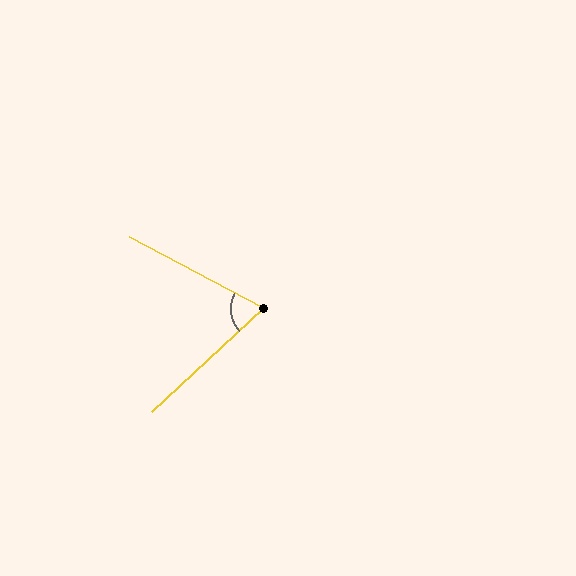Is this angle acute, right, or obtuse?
It is acute.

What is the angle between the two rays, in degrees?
Approximately 71 degrees.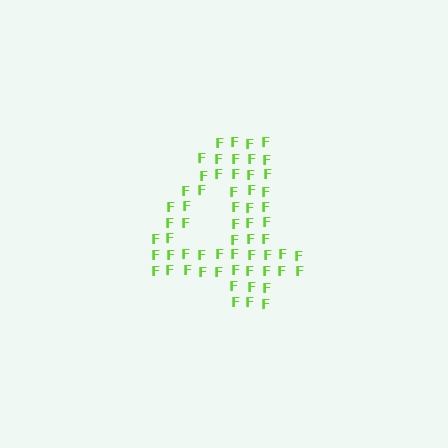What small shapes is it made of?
It is made of small letter F's.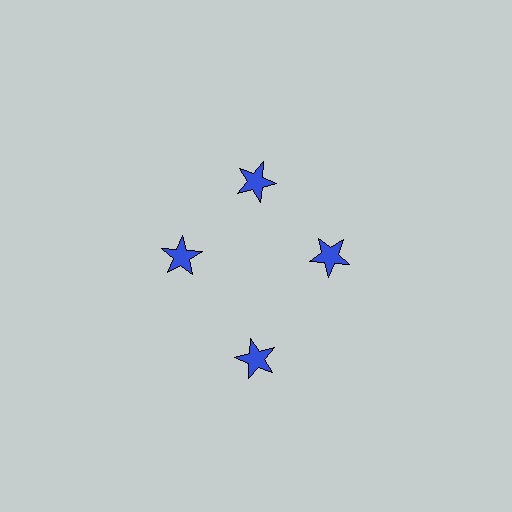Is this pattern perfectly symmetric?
No. The 4 blue stars are arranged in a ring, but one element near the 6 o'clock position is pushed outward from the center, breaking the 4-fold rotational symmetry.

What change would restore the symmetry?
The symmetry would be restored by moving it inward, back onto the ring so that all 4 stars sit at equal angles and equal distance from the center.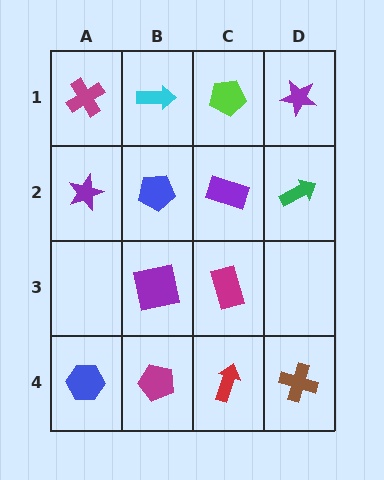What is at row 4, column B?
A magenta pentagon.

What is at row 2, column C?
A purple rectangle.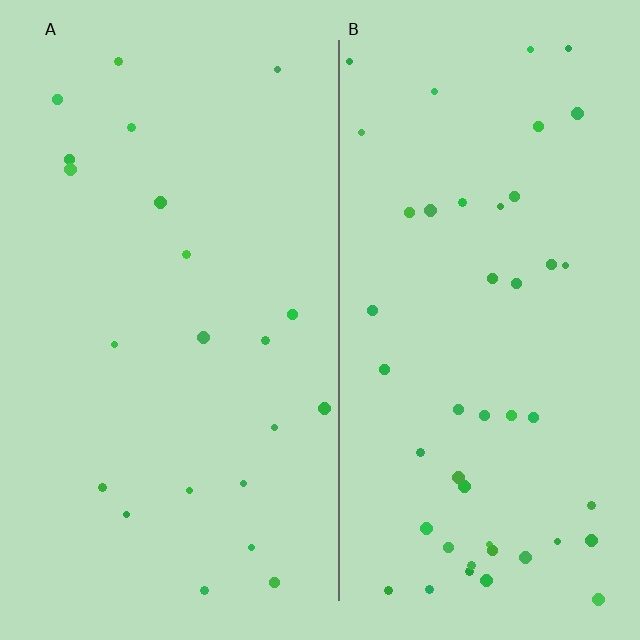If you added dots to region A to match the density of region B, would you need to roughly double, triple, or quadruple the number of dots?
Approximately double.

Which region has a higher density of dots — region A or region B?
B (the right).